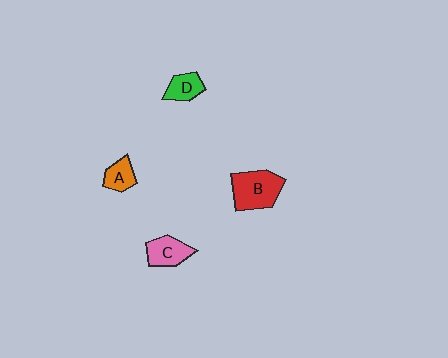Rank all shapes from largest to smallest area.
From largest to smallest: B (red), C (pink), D (green), A (orange).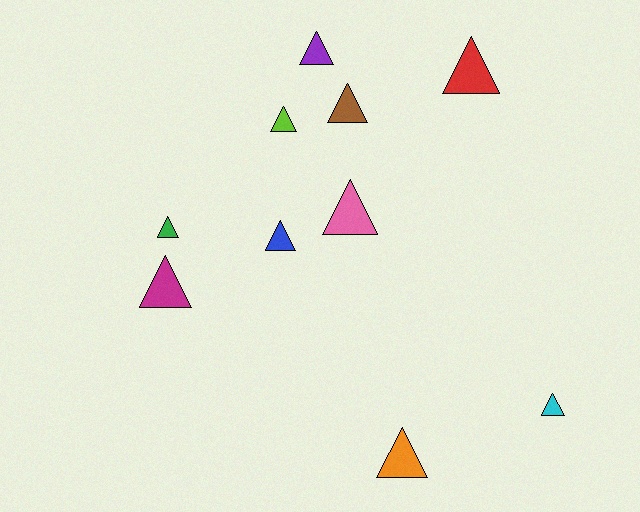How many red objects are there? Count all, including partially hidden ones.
There is 1 red object.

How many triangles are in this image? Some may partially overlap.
There are 10 triangles.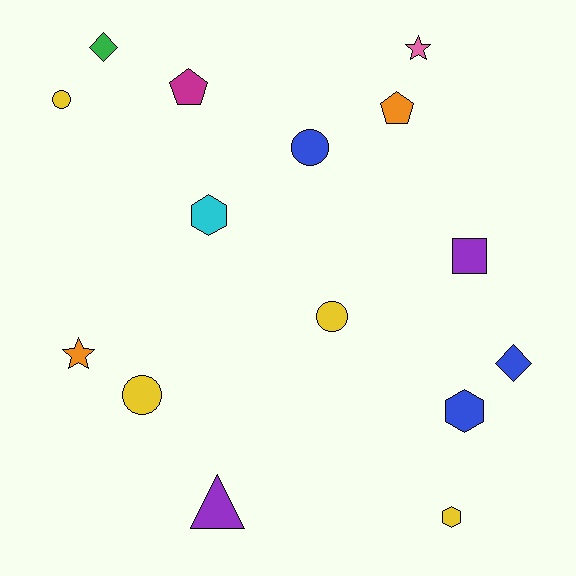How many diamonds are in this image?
There are 2 diamonds.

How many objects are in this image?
There are 15 objects.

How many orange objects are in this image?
There are 2 orange objects.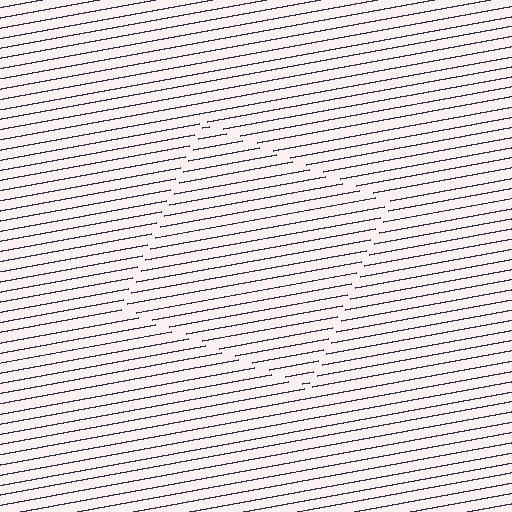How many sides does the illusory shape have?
4 sides — the line-ends trace a square.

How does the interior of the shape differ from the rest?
The interior of the shape contains the same grating, shifted by half a period — the contour is defined by the phase discontinuity where line-ends from the inner and outer gratings abut.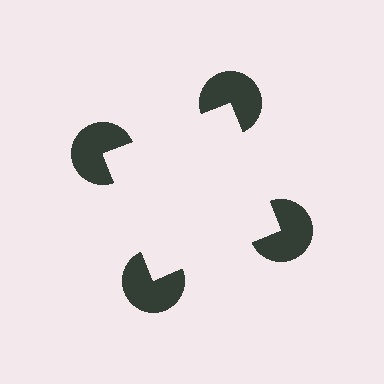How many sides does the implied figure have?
4 sides.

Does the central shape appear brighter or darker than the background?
It typically appears slightly brighter than the background, even though no actual brightness change is drawn.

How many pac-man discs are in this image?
There are 4 — one at each vertex of the illusory square.